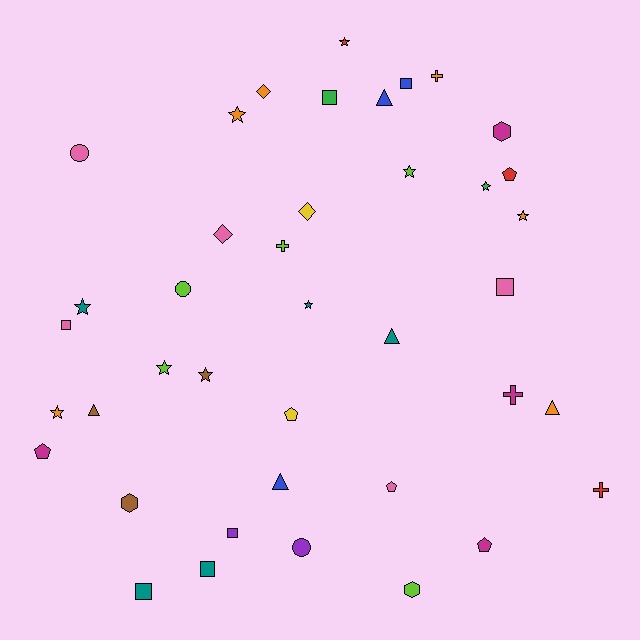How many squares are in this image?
There are 7 squares.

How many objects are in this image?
There are 40 objects.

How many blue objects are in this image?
There are 3 blue objects.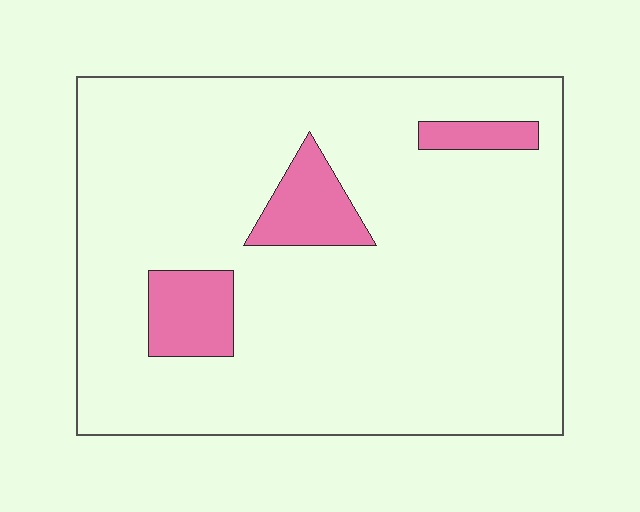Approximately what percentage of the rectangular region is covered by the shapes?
Approximately 10%.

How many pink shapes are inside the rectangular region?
3.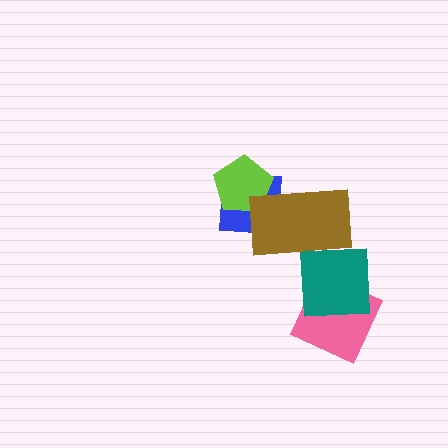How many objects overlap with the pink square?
1 object overlaps with the pink square.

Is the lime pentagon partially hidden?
Yes, it is partially covered by another shape.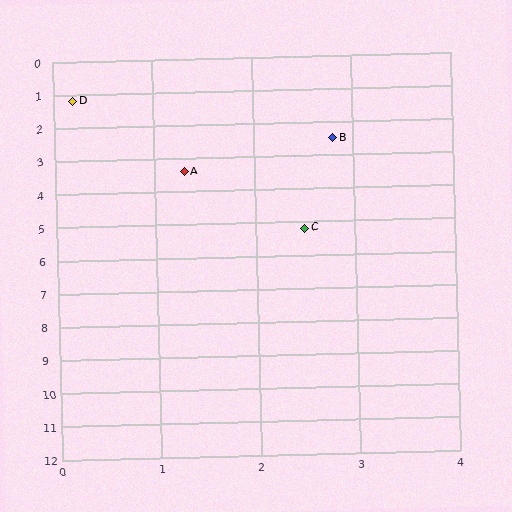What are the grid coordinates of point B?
Point B is at approximately (2.8, 2.5).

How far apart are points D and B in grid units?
Points D and B are about 2.9 grid units apart.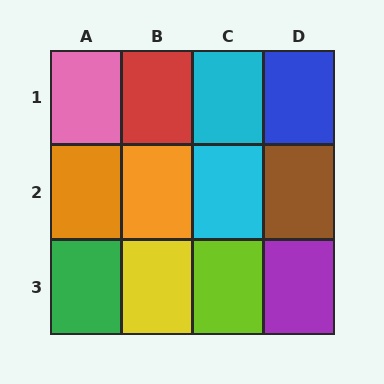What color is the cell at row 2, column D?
Brown.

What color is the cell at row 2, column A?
Orange.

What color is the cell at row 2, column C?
Cyan.